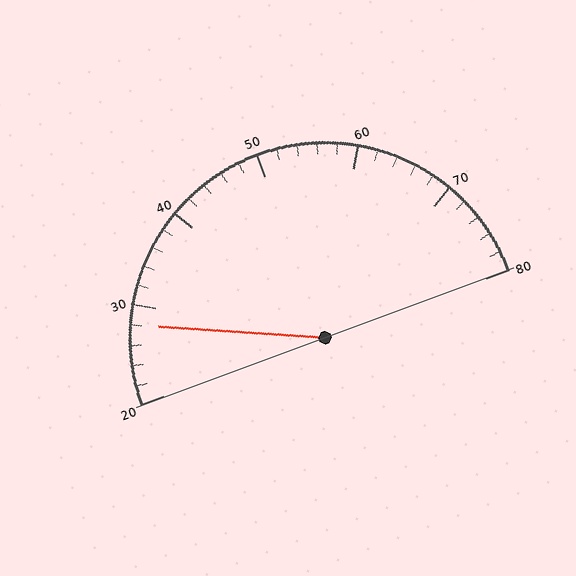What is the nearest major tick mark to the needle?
The nearest major tick mark is 30.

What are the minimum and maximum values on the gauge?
The gauge ranges from 20 to 80.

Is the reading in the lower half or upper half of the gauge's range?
The reading is in the lower half of the range (20 to 80).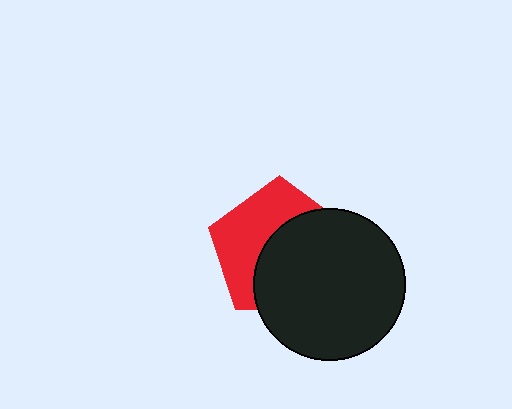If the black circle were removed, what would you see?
You would see the complete red pentagon.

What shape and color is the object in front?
The object in front is a black circle.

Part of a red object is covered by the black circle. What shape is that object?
It is a pentagon.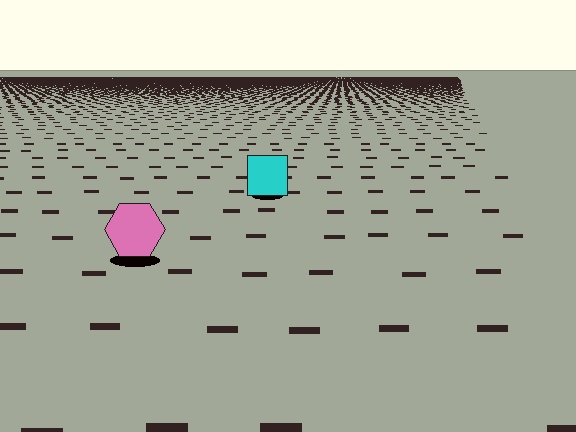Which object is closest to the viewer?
The pink hexagon is closest. The texture marks near it are larger and more spread out.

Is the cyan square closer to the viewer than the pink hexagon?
No. The pink hexagon is closer — you can tell from the texture gradient: the ground texture is coarser near it.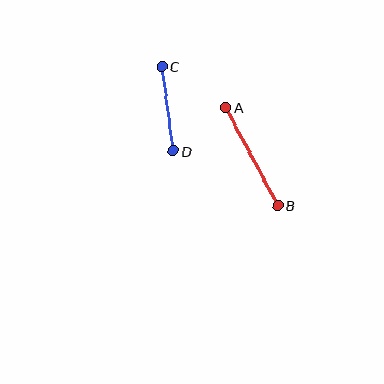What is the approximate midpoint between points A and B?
The midpoint is at approximately (252, 156) pixels.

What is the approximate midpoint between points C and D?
The midpoint is at approximately (168, 109) pixels.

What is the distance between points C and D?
The distance is approximately 85 pixels.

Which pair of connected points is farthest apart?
Points A and B are farthest apart.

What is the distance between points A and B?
The distance is approximately 111 pixels.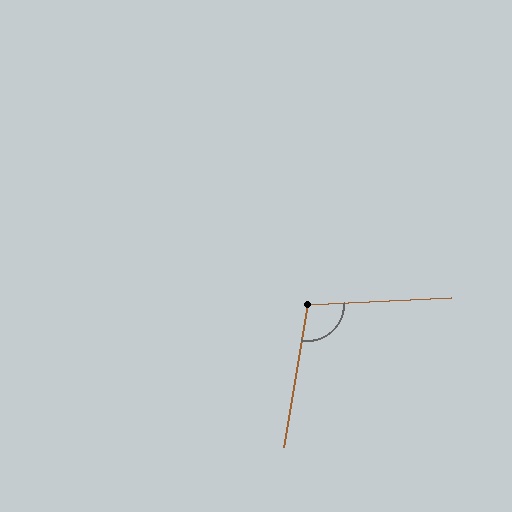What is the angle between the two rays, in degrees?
Approximately 102 degrees.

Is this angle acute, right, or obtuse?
It is obtuse.